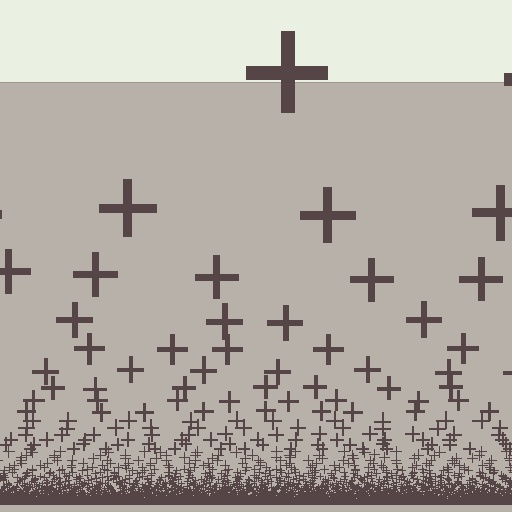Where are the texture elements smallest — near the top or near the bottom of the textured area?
Near the bottom.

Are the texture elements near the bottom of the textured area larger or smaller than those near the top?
Smaller. The gradient is inverted — elements near the bottom are smaller and denser.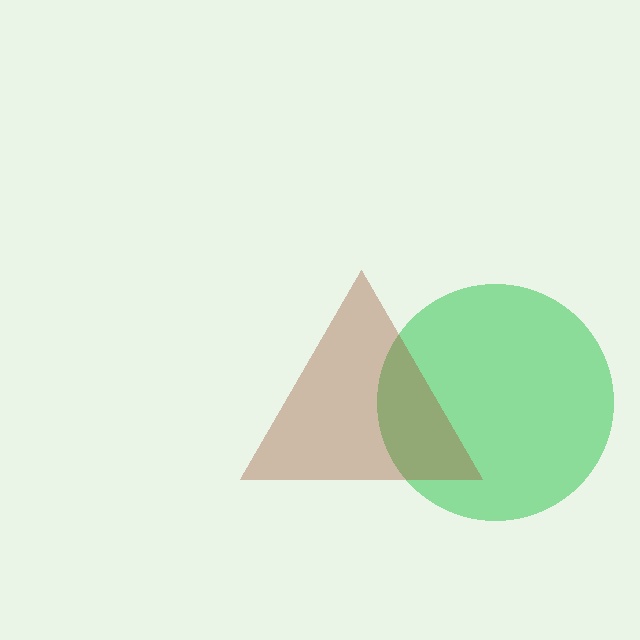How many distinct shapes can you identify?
There are 2 distinct shapes: a green circle, a brown triangle.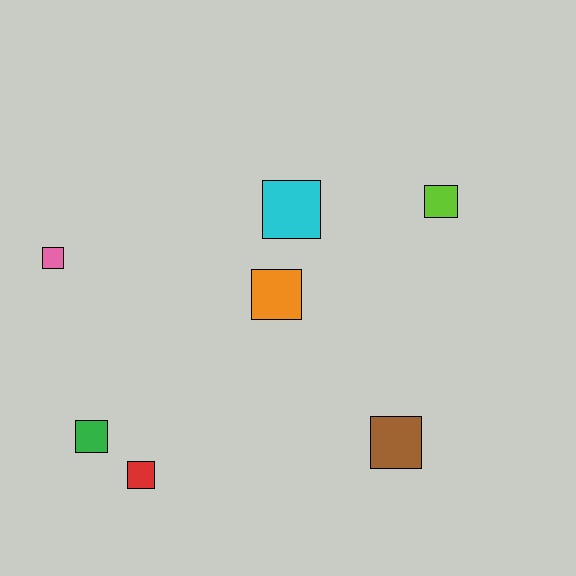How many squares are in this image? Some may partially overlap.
There are 7 squares.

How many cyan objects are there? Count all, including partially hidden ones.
There is 1 cyan object.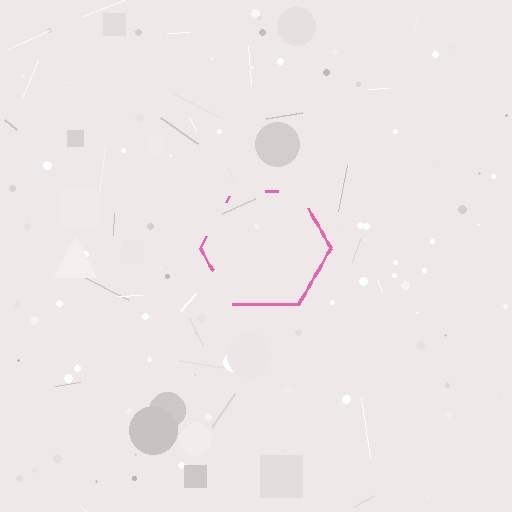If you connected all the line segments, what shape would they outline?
They would outline a hexagon.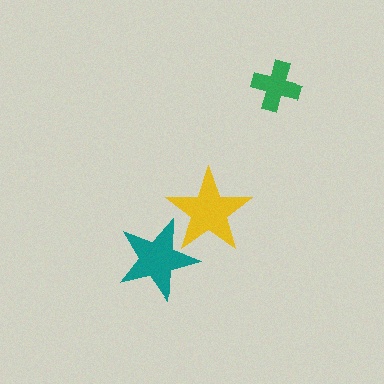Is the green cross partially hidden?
No, no other shape covers it.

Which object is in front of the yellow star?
The teal star is in front of the yellow star.